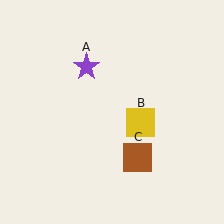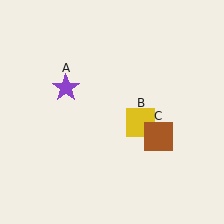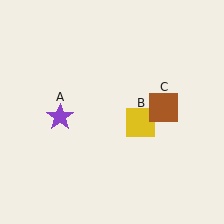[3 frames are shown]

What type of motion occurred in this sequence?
The purple star (object A), brown square (object C) rotated counterclockwise around the center of the scene.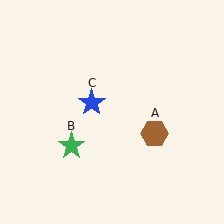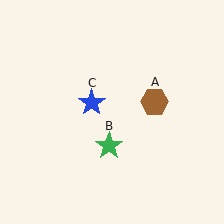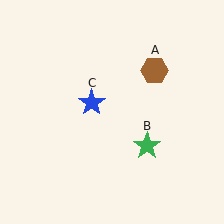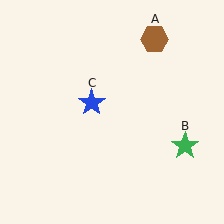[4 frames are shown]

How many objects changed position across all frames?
2 objects changed position: brown hexagon (object A), green star (object B).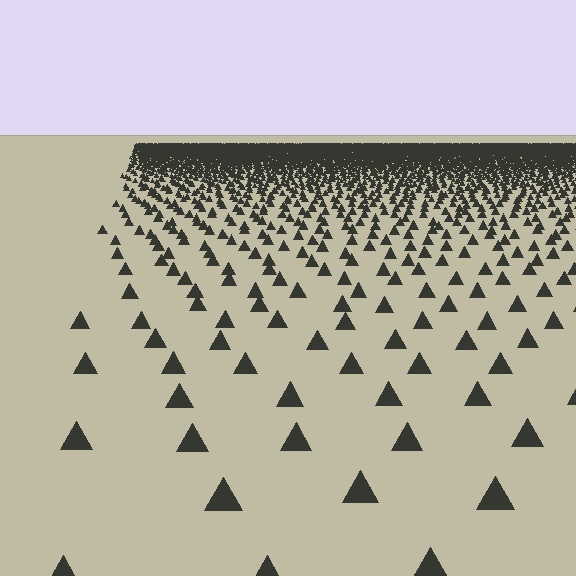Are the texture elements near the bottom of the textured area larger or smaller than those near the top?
Larger. Near the bottom, elements are closer to the viewer and appear at a bigger on-screen size.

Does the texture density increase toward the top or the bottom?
Density increases toward the top.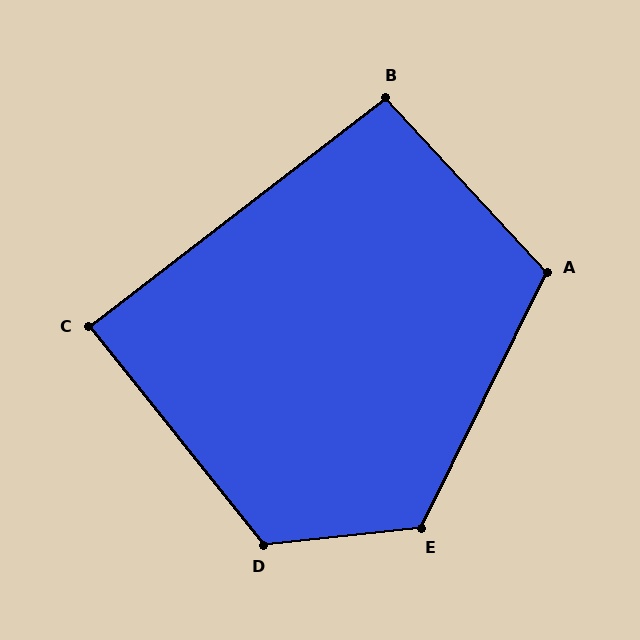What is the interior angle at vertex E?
Approximately 122 degrees (obtuse).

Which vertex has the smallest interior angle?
C, at approximately 89 degrees.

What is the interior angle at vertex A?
Approximately 111 degrees (obtuse).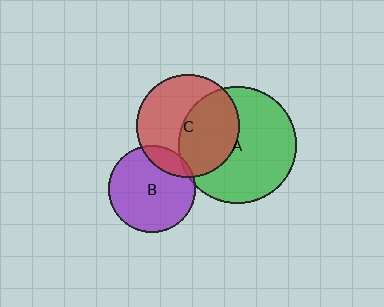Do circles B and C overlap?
Yes.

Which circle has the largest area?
Circle A (green).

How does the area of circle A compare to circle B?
Approximately 1.8 times.